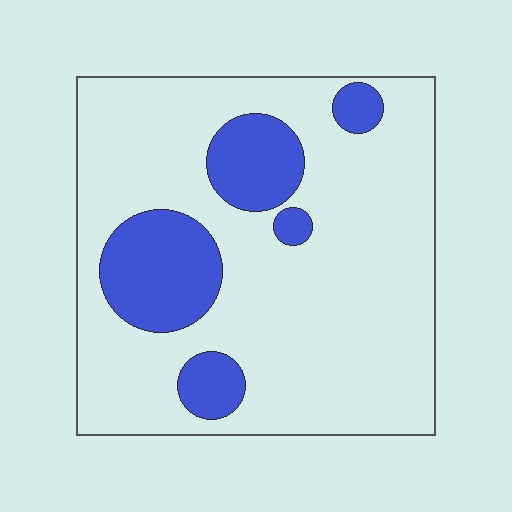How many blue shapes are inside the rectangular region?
5.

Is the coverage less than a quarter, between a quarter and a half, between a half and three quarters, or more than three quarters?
Less than a quarter.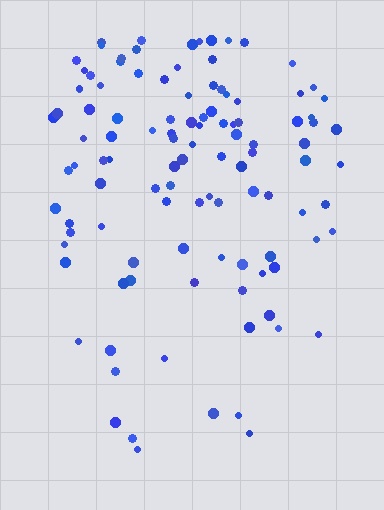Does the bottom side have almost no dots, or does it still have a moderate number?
Still a moderate number, just noticeably fewer than the top.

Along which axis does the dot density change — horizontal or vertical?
Vertical.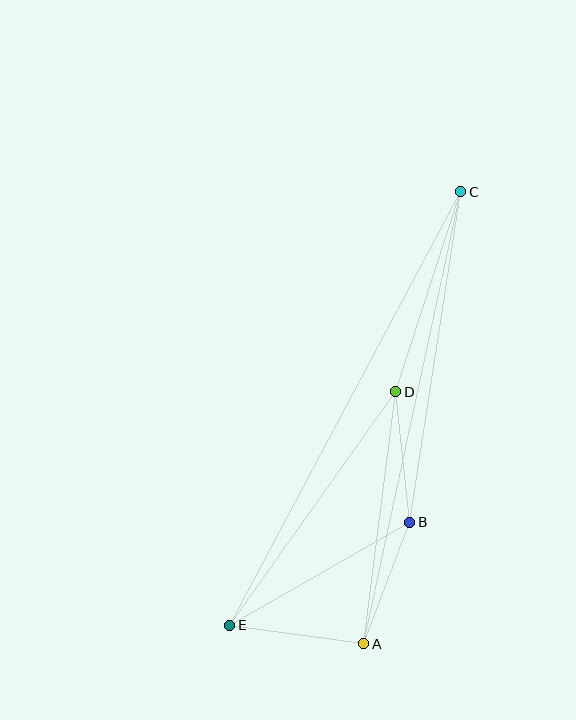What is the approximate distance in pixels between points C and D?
The distance between C and D is approximately 211 pixels.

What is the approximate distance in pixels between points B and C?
The distance between B and C is approximately 335 pixels.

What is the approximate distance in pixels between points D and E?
The distance between D and E is approximately 286 pixels.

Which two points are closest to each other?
Points A and B are closest to each other.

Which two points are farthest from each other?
Points C and E are farthest from each other.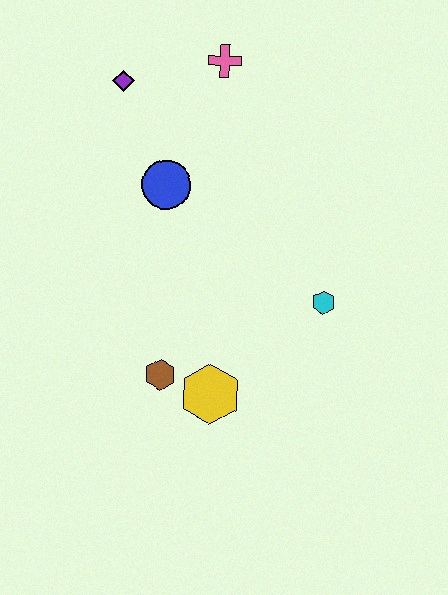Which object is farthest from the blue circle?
The yellow hexagon is farthest from the blue circle.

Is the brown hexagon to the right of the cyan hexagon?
No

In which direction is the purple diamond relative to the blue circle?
The purple diamond is above the blue circle.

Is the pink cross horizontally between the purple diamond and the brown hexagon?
No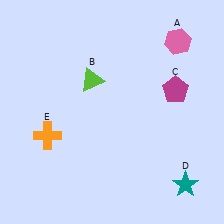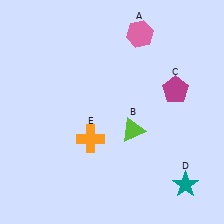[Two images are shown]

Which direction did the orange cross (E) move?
The orange cross (E) moved right.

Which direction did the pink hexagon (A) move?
The pink hexagon (A) moved left.